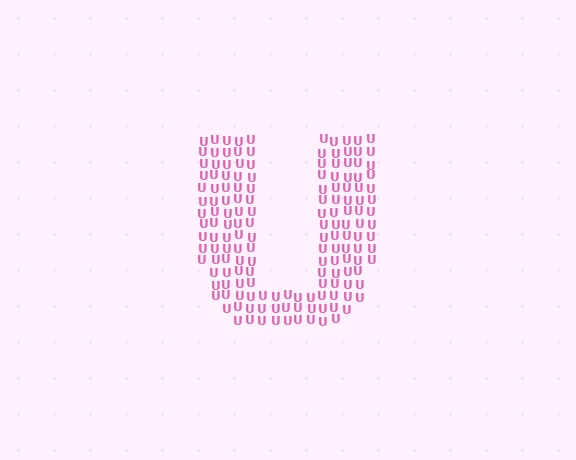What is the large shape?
The large shape is the letter U.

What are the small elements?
The small elements are letter U's.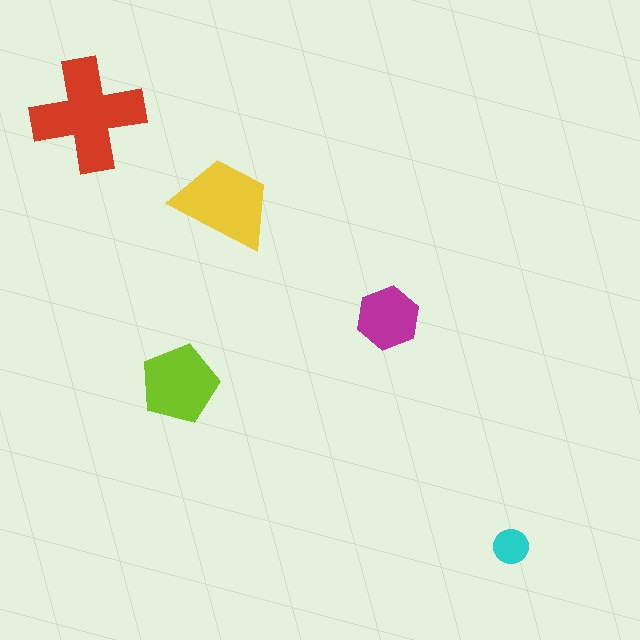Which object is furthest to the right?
The cyan circle is rightmost.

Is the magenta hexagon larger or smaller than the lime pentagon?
Smaller.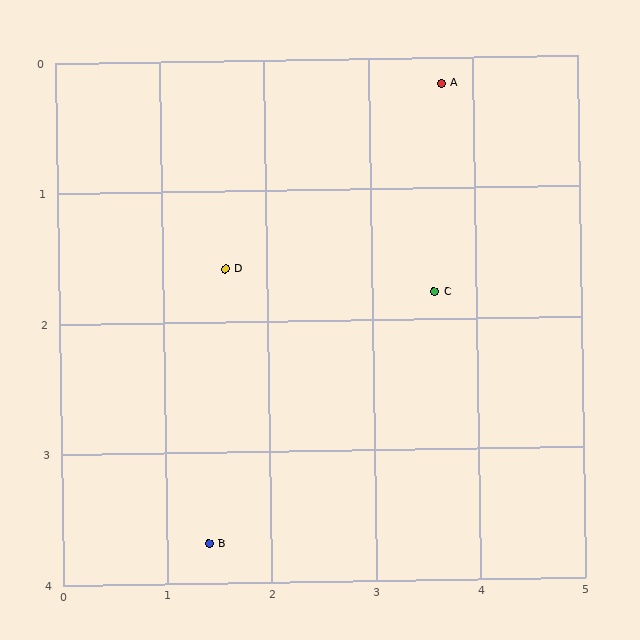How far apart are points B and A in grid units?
Points B and A are about 4.2 grid units apart.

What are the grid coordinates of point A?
Point A is at approximately (3.7, 0.2).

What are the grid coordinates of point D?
Point D is at approximately (1.6, 1.6).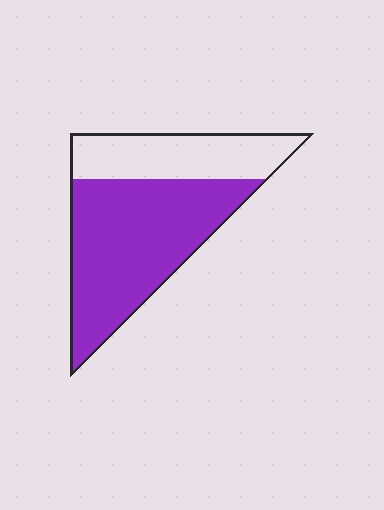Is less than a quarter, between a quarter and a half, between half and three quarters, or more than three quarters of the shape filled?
Between half and three quarters.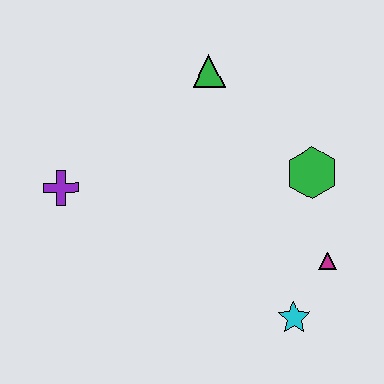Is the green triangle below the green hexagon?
No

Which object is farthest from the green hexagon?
The purple cross is farthest from the green hexagon.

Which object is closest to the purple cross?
The green triangle is closest to the purple cross.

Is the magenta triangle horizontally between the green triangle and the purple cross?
No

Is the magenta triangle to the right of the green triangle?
Yes